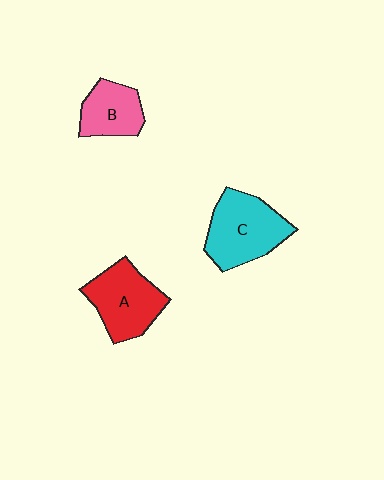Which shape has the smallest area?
Shape B (pink).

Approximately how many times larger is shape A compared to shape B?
Approximately 1.4 times.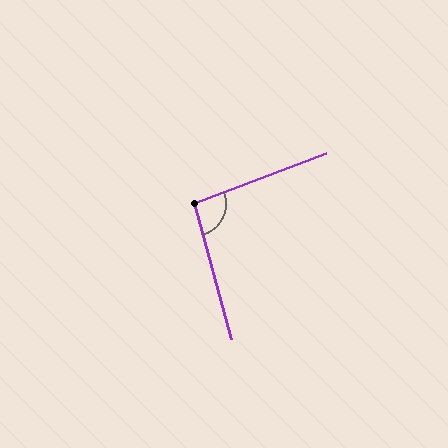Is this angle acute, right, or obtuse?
It is obtuse.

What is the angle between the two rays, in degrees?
Approximately 95 degrees.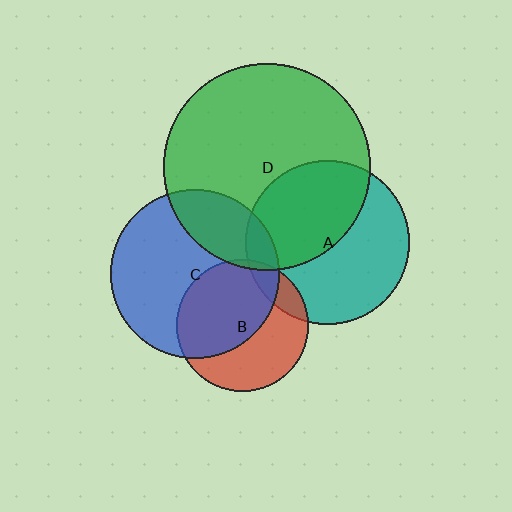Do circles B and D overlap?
Yes.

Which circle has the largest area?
Circle D (green).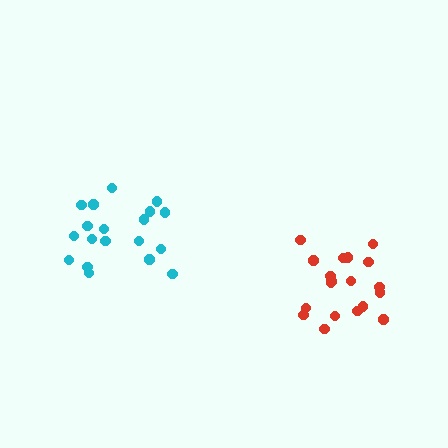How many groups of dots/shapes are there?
There are 2 groups.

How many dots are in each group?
Group 1: 19 dots, Group 2: 19 dots (38 total).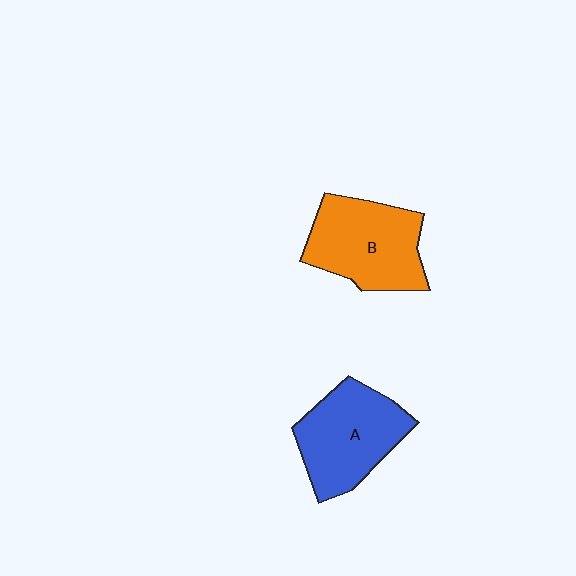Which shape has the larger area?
Shape B (orange).